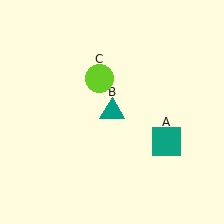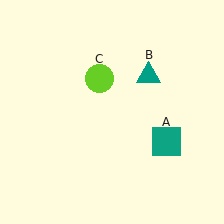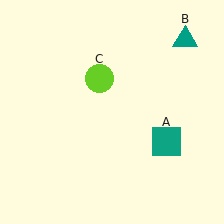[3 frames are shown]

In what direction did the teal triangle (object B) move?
The teal triangle (object B) moved up and to the right.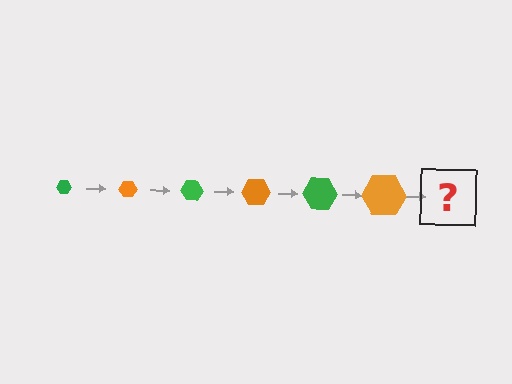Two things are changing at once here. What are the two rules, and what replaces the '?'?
The two rules are that the hexagon grows larger each step and the color cycles through green and orange. The '?' should be a green hexagon, larger than the previous one.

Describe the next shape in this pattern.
It should be a green hexagon, larger than the previous one.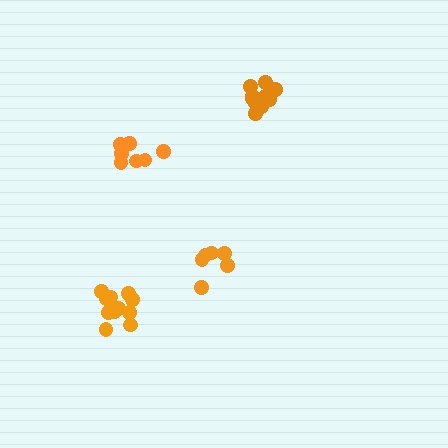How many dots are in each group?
Group 1: 6 dots, Group 2: 12 dots, Group 3: 11 dots, Group 4: 7 dots (36 total).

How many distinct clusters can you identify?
There are 4 distinct clusters.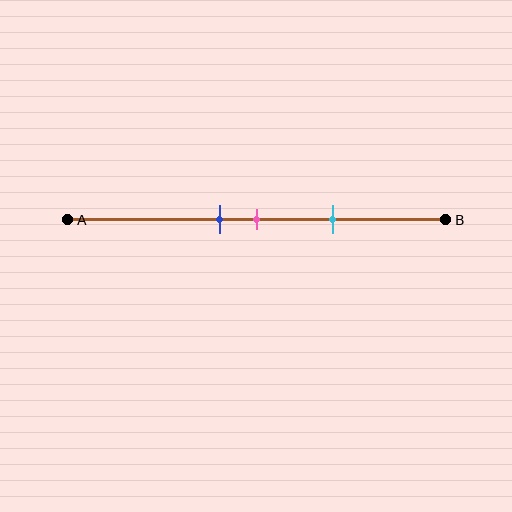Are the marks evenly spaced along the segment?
Yes, the marks are approximately evenly spaced.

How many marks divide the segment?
There are 3 marks dividing the segment.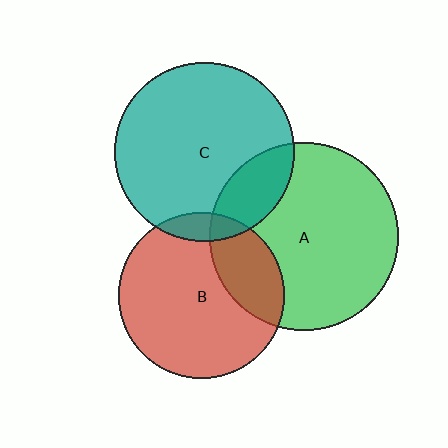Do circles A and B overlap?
Yes.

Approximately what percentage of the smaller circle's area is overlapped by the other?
Approximately 25%.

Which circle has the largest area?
Circle A (green).